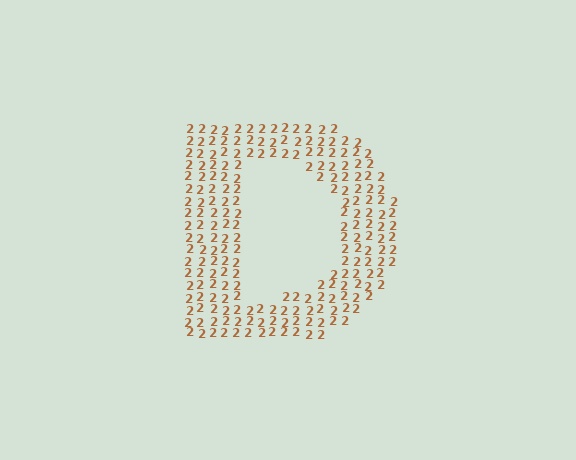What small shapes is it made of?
It is made of small digit 2's.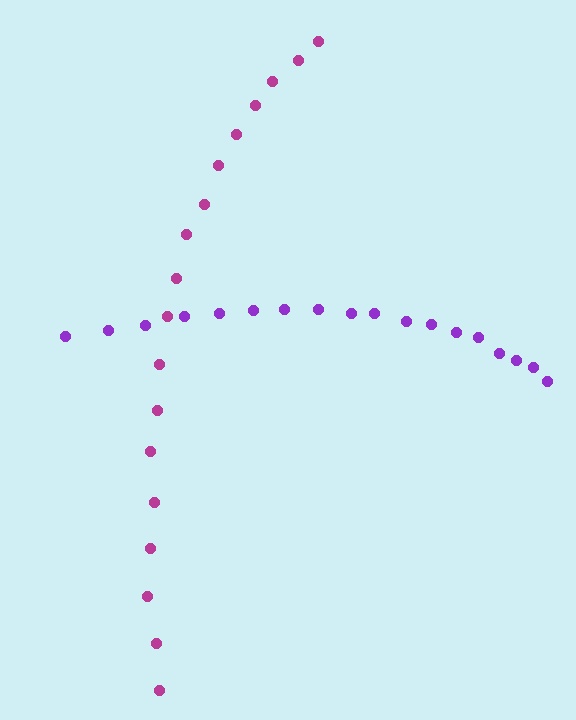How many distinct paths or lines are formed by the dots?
There are 2 distinct paths.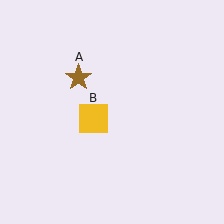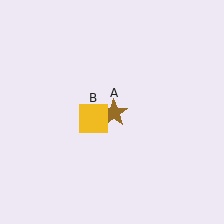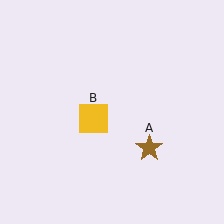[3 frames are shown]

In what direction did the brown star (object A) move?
The brown star (object A) moved down and to the right.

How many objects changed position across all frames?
1 object changed position: brown star (object A).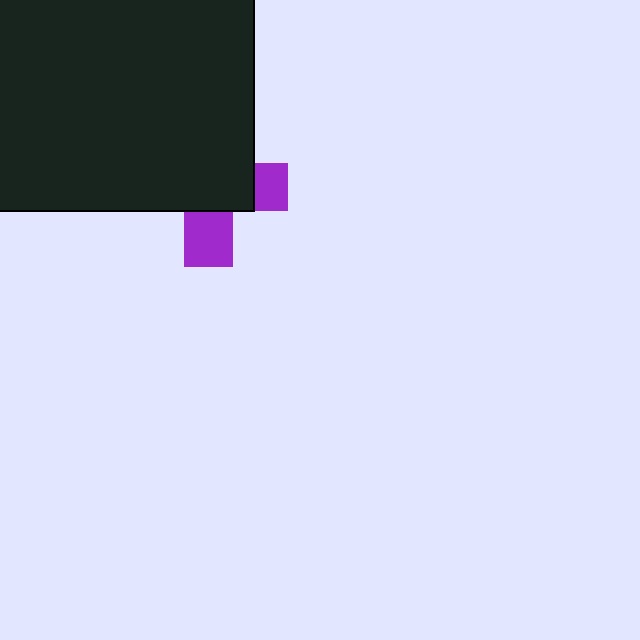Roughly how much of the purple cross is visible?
A small part of it is visible (roughly 33%).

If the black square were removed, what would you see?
You would see the complete purple cross.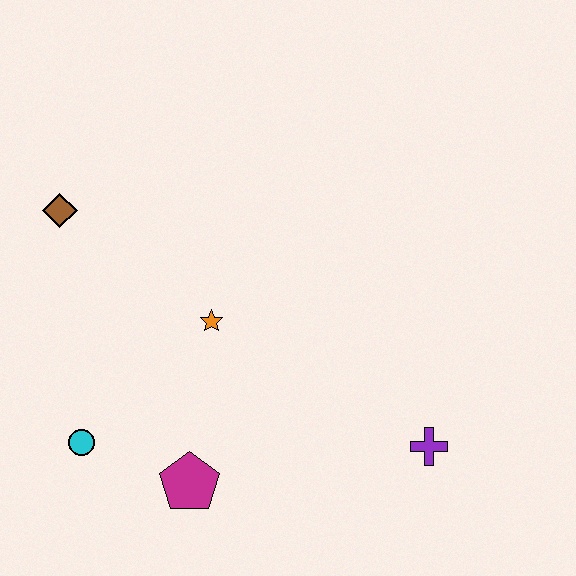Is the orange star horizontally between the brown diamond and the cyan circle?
No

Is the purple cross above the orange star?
No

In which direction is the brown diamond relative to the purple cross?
The brown diamond is to the left of the purple cross.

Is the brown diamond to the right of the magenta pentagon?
No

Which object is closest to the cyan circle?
The magenta pentagon is closest to the cyan circle.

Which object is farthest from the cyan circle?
The purple cross is farthest from the cyan circle.